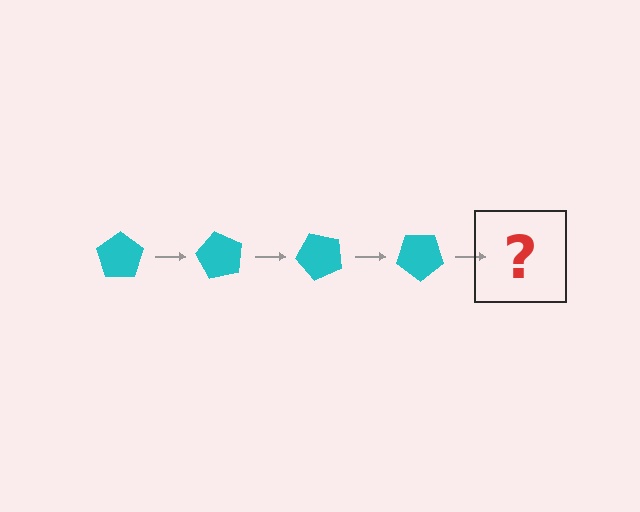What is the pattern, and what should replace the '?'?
The pattern is that the pentagon rotates 60 degrees each step. The '?' should be a cyan pentagon rotated 240 degrees.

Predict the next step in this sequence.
The next step is a cyan pentagon rotated 240 degrees.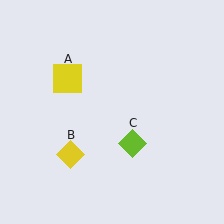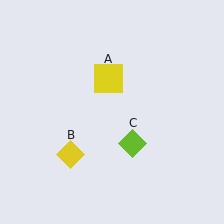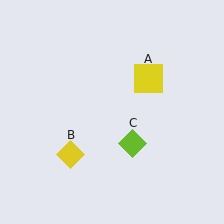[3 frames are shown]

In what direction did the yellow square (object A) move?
The yellow square (object A) moved right.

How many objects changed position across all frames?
1 object changed position: yellow square (object A).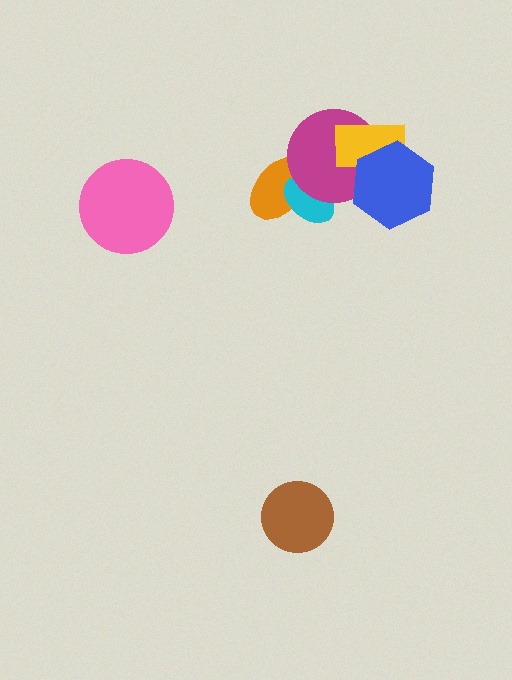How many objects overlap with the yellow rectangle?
2 objects overlap with the yellow rectangle.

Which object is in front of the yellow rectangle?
The blue hexagon is in front of the yellow rectangle.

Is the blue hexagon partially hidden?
No, no other shape covers it.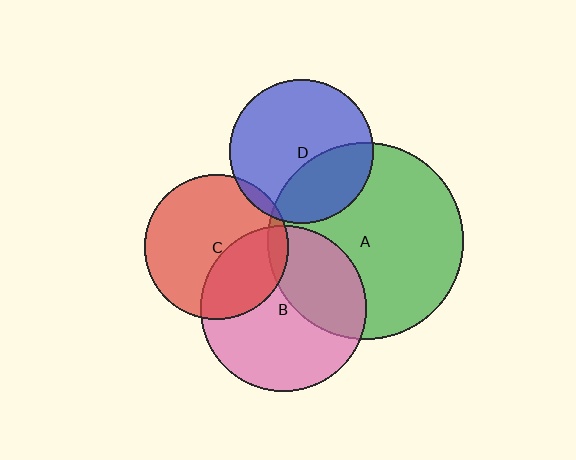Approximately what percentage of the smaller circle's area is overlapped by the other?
Approximately 5%.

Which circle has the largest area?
Circle A (green).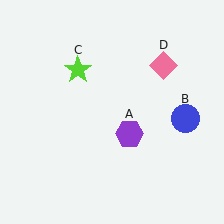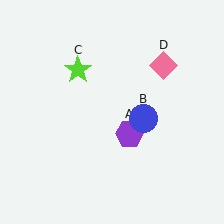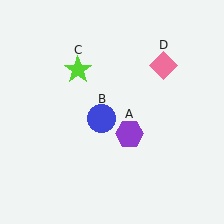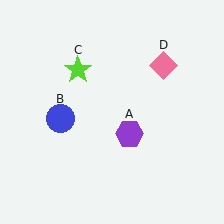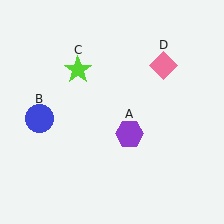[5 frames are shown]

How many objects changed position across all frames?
1 object changed position: blue circle (object B).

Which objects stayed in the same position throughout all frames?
Purple hexagon (object A) and lime star (object C) and pink diamond (object D) remained stationary.